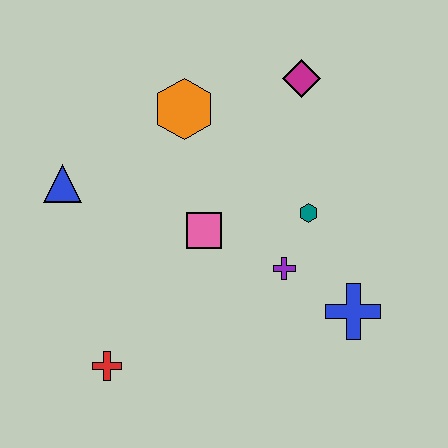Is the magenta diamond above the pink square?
Yes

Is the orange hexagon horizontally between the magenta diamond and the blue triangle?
Yes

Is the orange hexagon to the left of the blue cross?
Yes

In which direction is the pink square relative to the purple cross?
The pink square is to the left of the purple cross.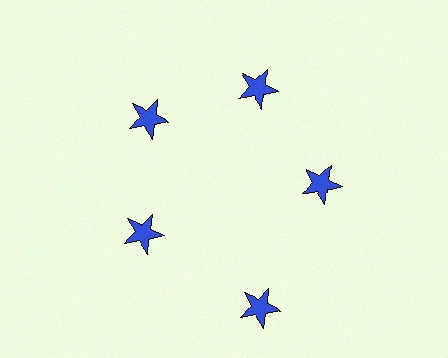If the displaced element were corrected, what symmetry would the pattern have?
It would have 5-fold rotational symmetry — the pattern would map onto itself every 72 degrees.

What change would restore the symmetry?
The symmetry would be restored by moving it inward, back onto the ring so that all 5 stars sit at equal angles and equal distance from the center.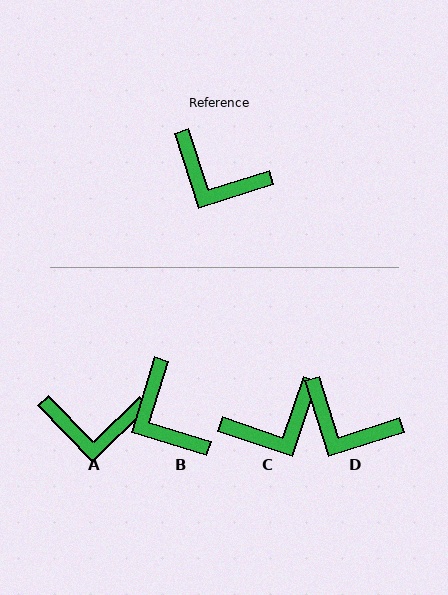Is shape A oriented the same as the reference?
No, it is off by about 27 degrees.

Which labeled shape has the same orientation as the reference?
D.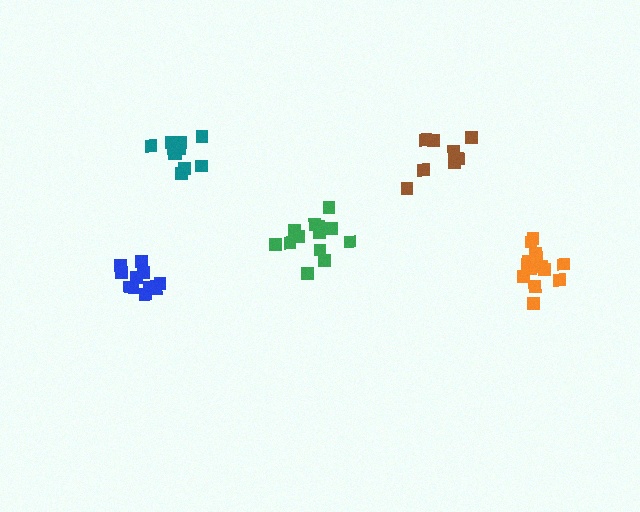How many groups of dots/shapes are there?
There are 5 groups.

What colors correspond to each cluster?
The clusters are colored: teal, brown, orange, blue, green.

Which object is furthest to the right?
The orange cluster is rightmost.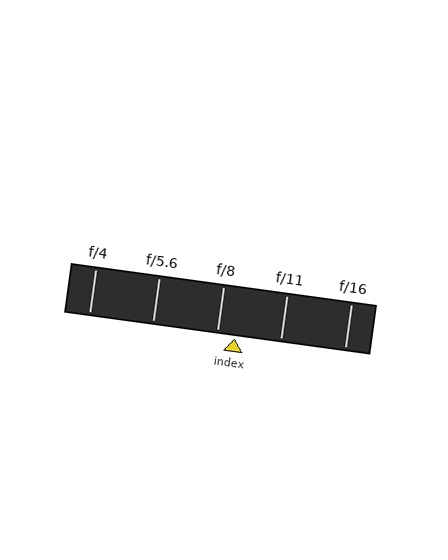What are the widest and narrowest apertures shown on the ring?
The widest aperture shown is f/4 and the narrowest is f/16.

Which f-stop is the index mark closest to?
The index mark is closest to f/8.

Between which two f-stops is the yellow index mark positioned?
The index mark is between f/8 and f/11.